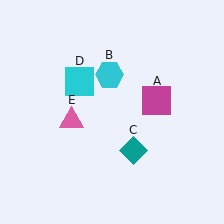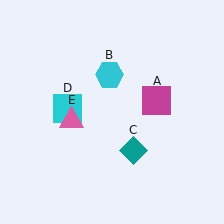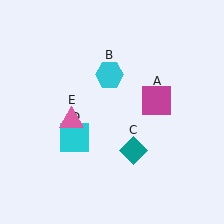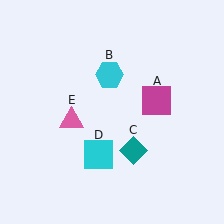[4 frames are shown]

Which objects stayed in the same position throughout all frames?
Magenta square (object A) and cyan hexagon (object B) and teal diamond (object C) and pink triangle (object E) remained stationary.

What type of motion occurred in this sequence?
The cyan square (object D) rotated counterclockwise around the center of the scene.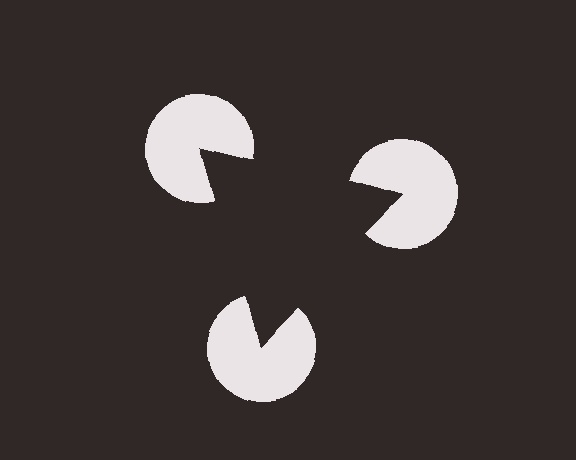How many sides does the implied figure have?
3 sides.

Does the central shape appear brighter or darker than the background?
It typically appears slightly darker than the background, even though no actual brightness change is drawn.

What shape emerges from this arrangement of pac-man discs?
An illusory triangle — its edges are inferred from the aligned wedge cuts in the pac-man discs, not physically drawn.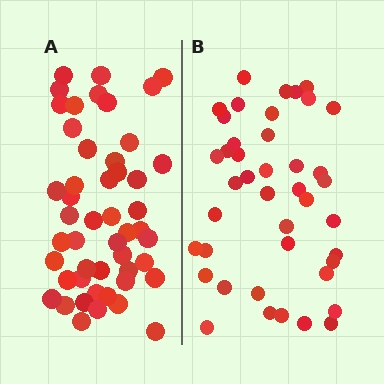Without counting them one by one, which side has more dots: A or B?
Region A (the left region) has more dots.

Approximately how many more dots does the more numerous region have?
Region A has roughly 8 or so more dots than region B.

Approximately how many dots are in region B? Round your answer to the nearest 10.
About 40 dots. (The exact count is 42, which rounds to 40.)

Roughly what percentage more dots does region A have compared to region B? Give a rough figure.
About 15% more.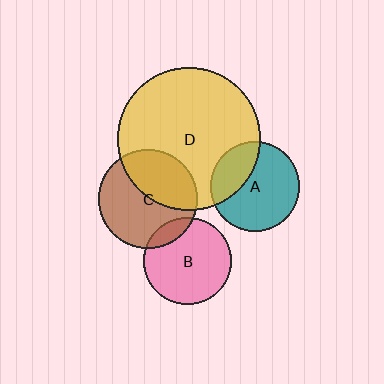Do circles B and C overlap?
Yes.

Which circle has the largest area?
Circle D (yellow).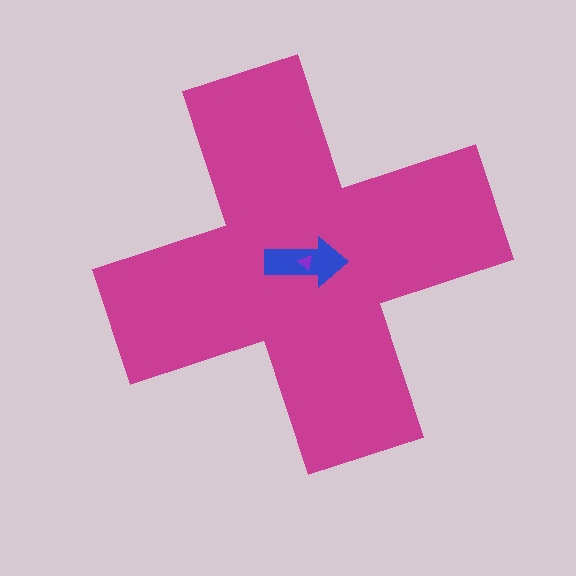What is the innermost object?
The purple triangle.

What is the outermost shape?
The magenta cross.